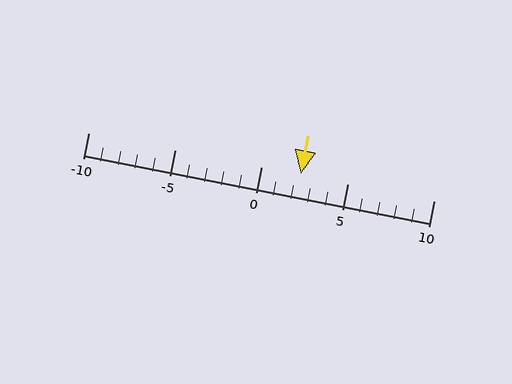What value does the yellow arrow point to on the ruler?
The yellow arrow points to approximately 2.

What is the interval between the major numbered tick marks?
The major tick marks are spaced 5 units apart.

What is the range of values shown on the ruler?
The ruler shows values from -10 to 10.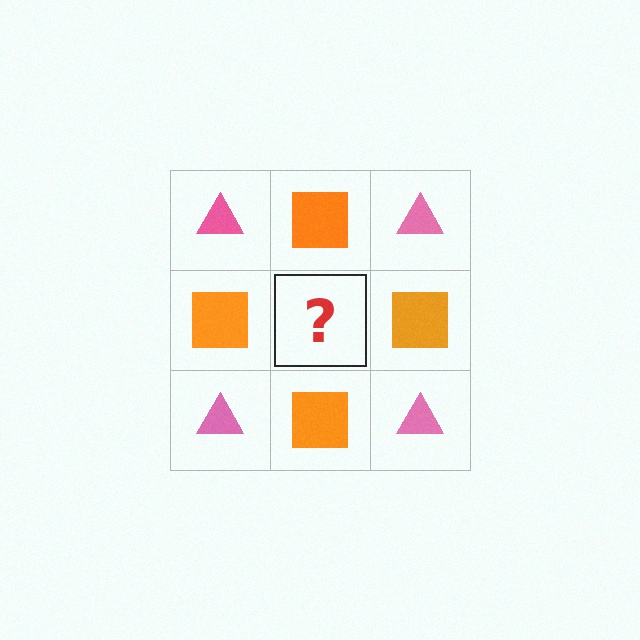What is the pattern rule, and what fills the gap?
The rule is that it alternates pink triangle and orange square in a checkerboard pattern. The gap should be filled with a pink triangle.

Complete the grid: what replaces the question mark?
The question mark should be replaced with a pink triangle.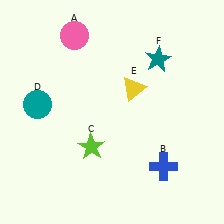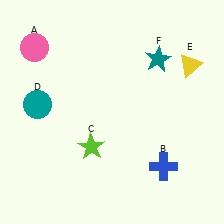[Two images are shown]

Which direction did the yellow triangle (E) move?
The yellow triangle (E) moved right.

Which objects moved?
The objects that moved are: the pink circle (A), the yellow triangle (E).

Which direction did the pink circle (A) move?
The pink circle (A) moved left.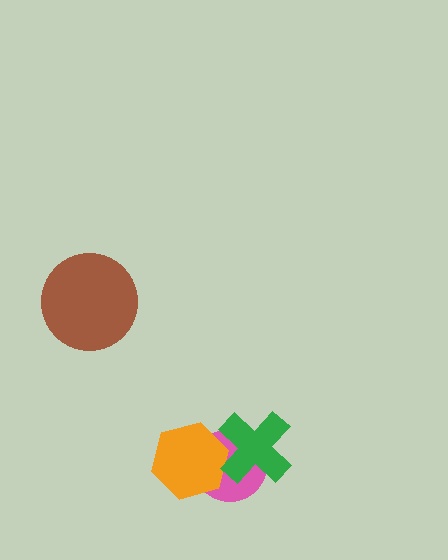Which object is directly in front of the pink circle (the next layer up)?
The orange hexagon is directly in front of the pink circle.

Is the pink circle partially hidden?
Yes, it is partially covered by another shape.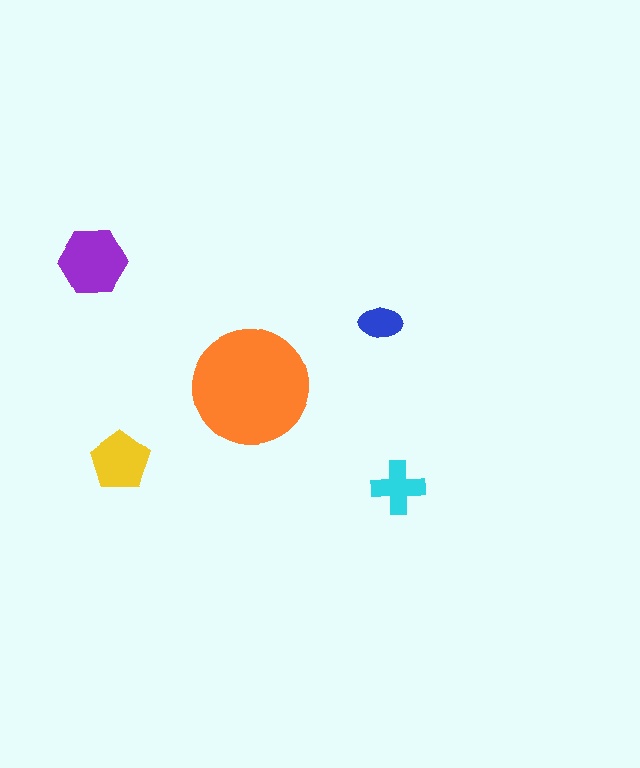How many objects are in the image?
There are 5 objects in the image.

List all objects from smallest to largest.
The blue ellipse, the cyan cross, the yellow pentagon, the purple hexagon, the orange circle.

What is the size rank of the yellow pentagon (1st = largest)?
3rd.